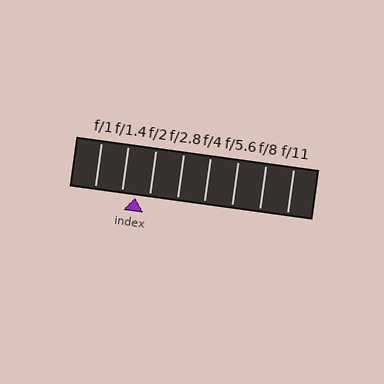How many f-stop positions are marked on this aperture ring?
There are 8 f-stop positions marked.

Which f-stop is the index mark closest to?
The index mark is closest to f/2.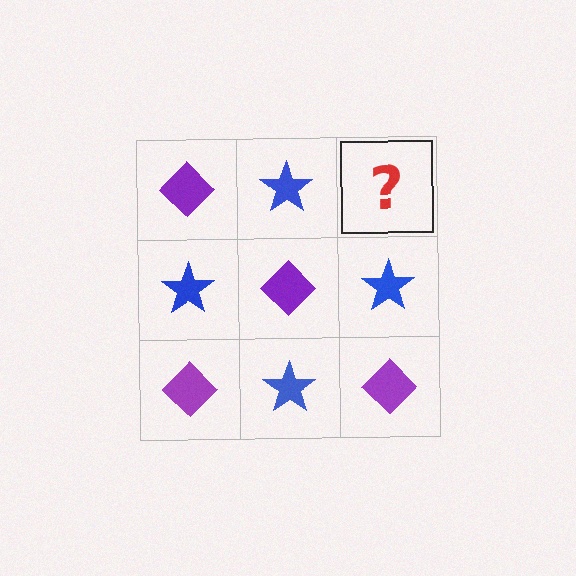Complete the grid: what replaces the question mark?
The question mark should be replaced with a purple diamond.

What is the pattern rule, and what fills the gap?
The rule is that it alternates purple diamond and blue star in a checkerboard pattern. The gap should be filled with a purple diamond.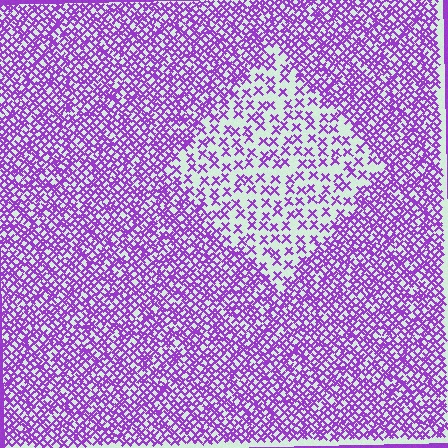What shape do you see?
I see a diamond.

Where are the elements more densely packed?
The elements are more densely packed outside the diamond boundary.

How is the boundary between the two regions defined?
The boundary is defined by a change in element density (approximately 2.4x ratio). All elements are the same color, size, and shape.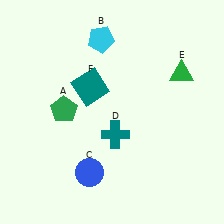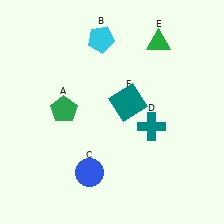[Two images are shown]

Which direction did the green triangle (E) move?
The green triangle (E) moved up.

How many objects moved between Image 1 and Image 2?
3 objects moved between the two images.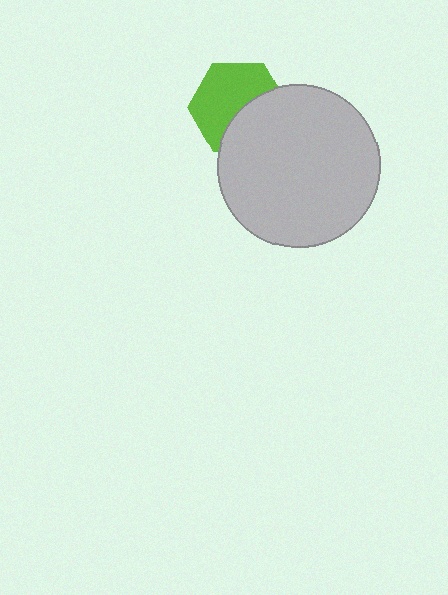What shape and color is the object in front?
The object in front is a light gray circle.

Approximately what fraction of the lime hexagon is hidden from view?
Roughly 41% of the lime hexagon is hidden behind the light gray circle.